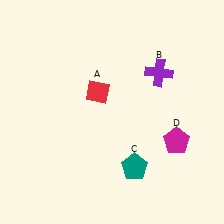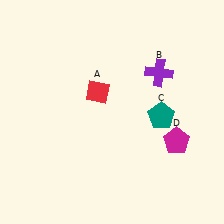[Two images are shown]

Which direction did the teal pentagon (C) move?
The teal pentagon (C) moved up.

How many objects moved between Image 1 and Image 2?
1 object moved between the two images.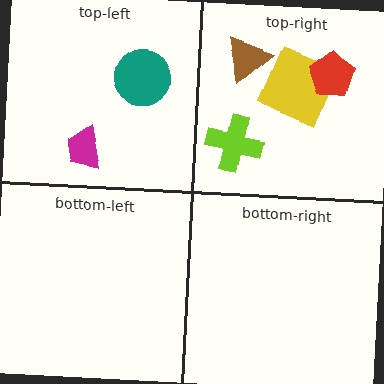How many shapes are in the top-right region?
4.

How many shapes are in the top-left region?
2.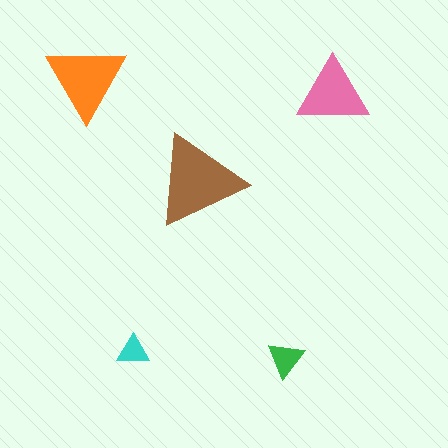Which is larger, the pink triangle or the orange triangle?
The orange one.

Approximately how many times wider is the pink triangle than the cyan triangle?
About 2 times wider.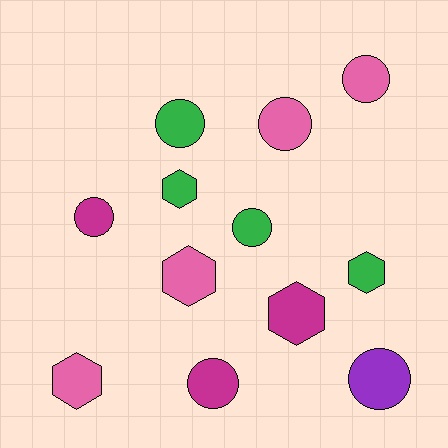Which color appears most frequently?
Pink, with 4 objects.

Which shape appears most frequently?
Circle, with 7 objects.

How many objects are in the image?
There are 12 objects.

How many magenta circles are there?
There are 2 magenta circles.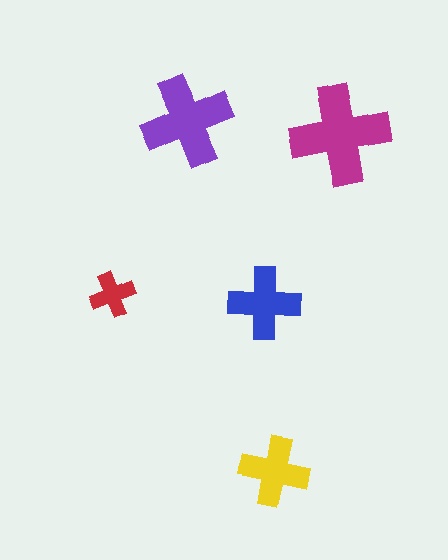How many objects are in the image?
There are 5 objects in the image.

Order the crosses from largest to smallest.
the magenta one, the purple one, the blue one, the yellow one, the red one.